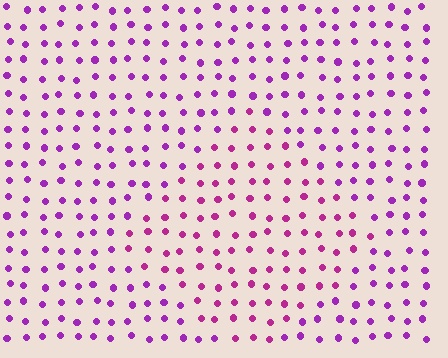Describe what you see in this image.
The image is filled with small purple elements in a uniform arrangement. A diamond-shaped region is visible where the elements are tinted to a slightly different hue, forming a subtle color boundary.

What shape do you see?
I see a diamond.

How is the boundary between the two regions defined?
The boundary is defined purely by a slight shift in hue (about 26 degrees). Spacing, size, and orientation are identical on both sides.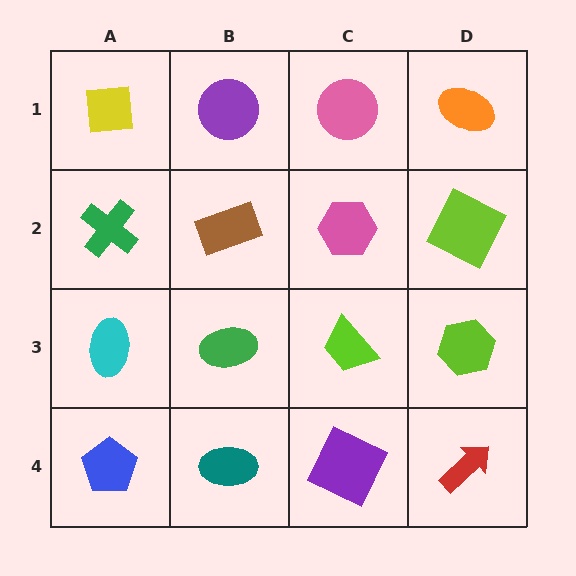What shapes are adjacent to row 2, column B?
A purple circle (row 1, column B), a green ellipse (row 3, column B), a green cross (row 2, column A), a pink hexagon (row 2, column C).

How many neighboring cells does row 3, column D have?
3.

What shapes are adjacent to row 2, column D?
An orange ellipse (row 1, column D), a lime hexagon (row 3, column D), a pink hexagon (row 2, column C).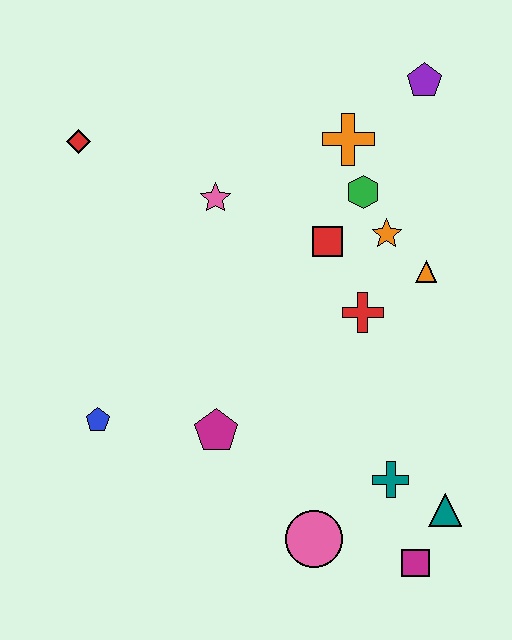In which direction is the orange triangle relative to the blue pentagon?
The orange triangle is to the right of the blue pentagon.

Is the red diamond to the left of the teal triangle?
Yes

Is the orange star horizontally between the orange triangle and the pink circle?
Yes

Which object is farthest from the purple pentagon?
The magenta square is farthest from the purple pentagon.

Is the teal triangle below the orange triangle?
Yes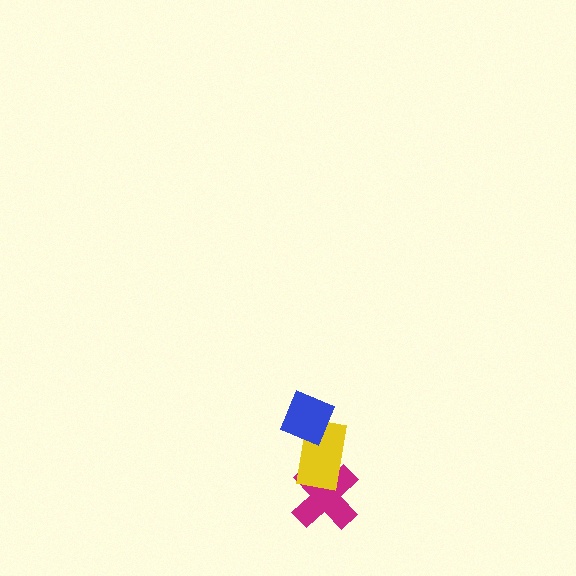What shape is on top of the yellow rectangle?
The blue diamond is on top of the yellow rectangle.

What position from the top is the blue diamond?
The blue diamond is 1st from the top.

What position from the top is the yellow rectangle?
The yellow rectangle is 2nd from the top.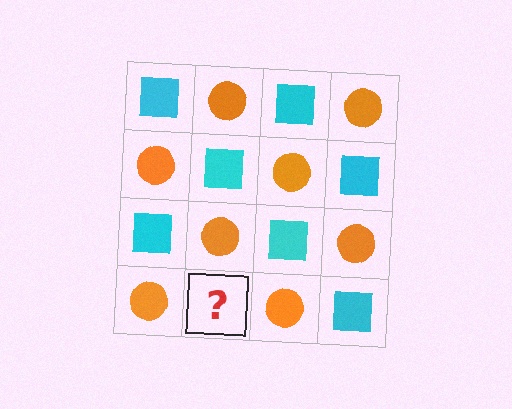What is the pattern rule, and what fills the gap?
The rule is that it alternates cyan square and orange circle in a checkerboard pattern. The gap should be filled with a cyan square.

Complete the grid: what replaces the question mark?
The question mark should be replaced with a cyan square.